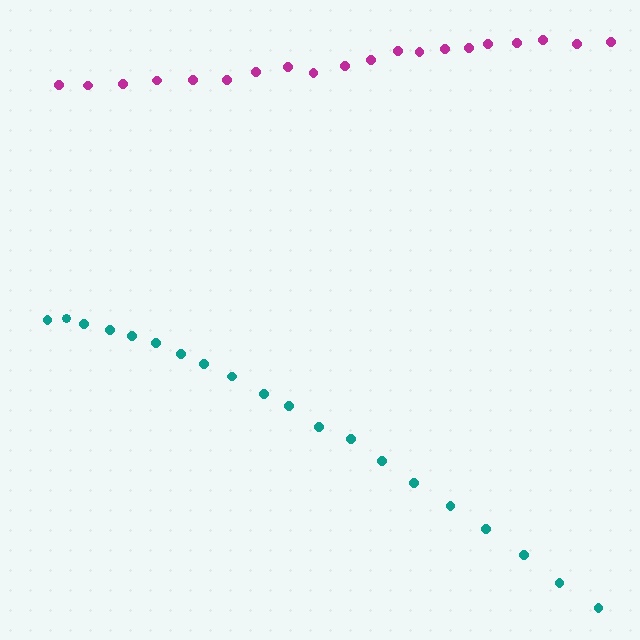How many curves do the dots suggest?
There are 2 distinct paths.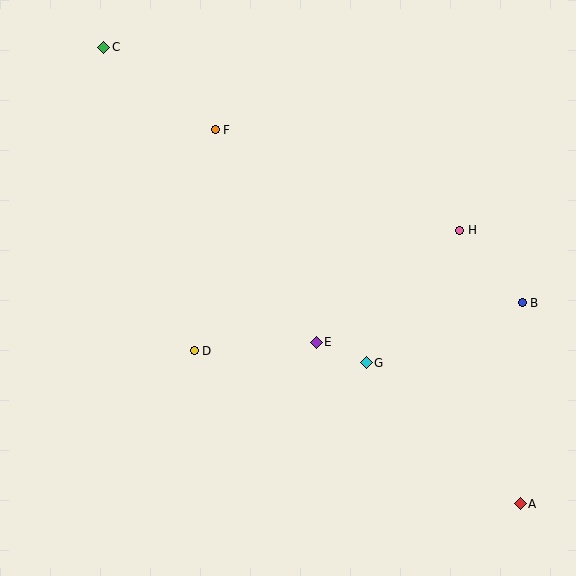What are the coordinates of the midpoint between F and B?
The midpoint between F and B is at (369, 216).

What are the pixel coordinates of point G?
Point G is at (366, 363).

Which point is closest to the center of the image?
Point E at (316, 342) is closest to the center.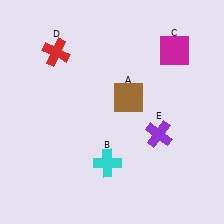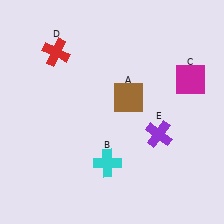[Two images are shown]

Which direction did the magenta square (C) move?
The magenta square (C) moved down.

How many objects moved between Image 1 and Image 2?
1 object moved between the two images.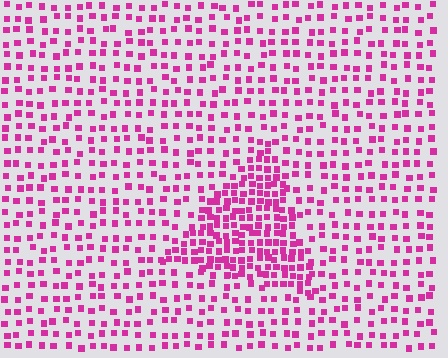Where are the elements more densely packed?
The elements are more densely packed inside the triangle boundary.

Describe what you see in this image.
The image contains small magenta elements arranged at two different densities. A triangle-shaped region is visible where the elements are more densely packed than the surrounding area.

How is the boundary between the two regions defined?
The boundary is defined by a change in element density (approximately 2.2x ratio). All elements are the same color, size, and shape.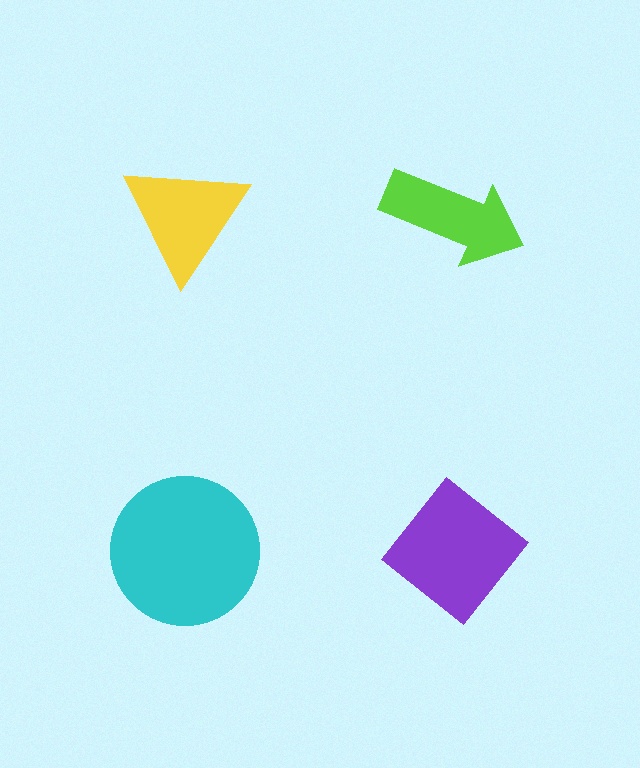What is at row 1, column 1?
A yellow triangle.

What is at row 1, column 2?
A lime arrow.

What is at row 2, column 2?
A purple diamond.